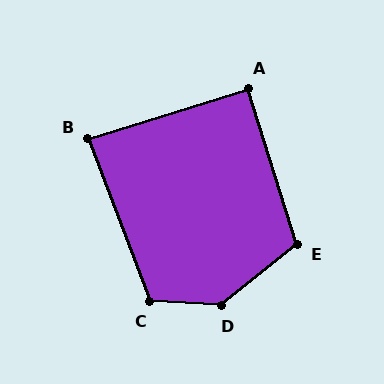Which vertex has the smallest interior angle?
B, at approximately 86 degrees.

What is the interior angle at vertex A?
Approximately 90 degrees (approximately right).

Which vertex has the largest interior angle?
D, at approximately 138 degrees.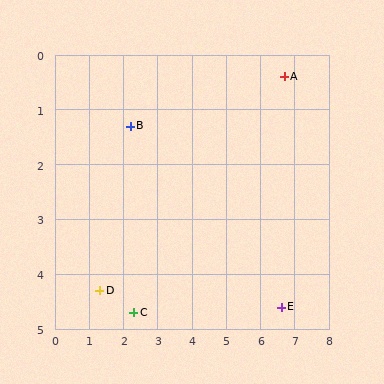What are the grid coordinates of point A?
Point A is at approximately (6.7, 0.4).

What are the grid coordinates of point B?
Point B is at approximately (2.2, 1.3).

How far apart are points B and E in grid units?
Points B and E are about 5.5 grid units apart.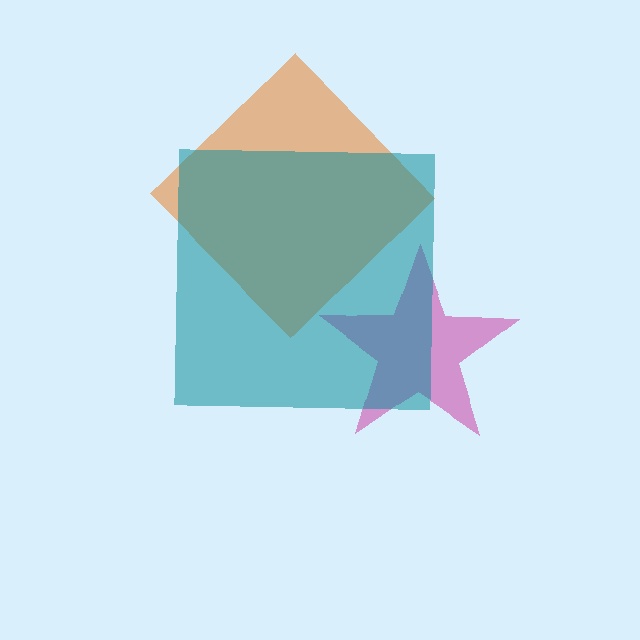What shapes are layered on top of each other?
The layered shapes are: an orange diamond, a magenta star, a teal square.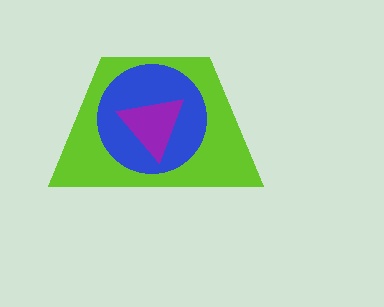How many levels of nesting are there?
3.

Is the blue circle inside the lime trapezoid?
Yes.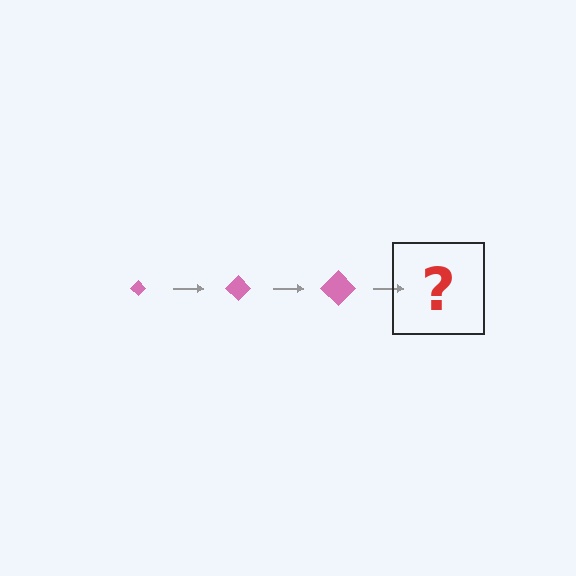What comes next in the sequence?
The next element should be a pink diamond, larger than the previous one.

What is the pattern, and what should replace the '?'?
The pattern is that the diamond gets progressively larger each step. The '?' should be a pink diamond, larger than the previous one.